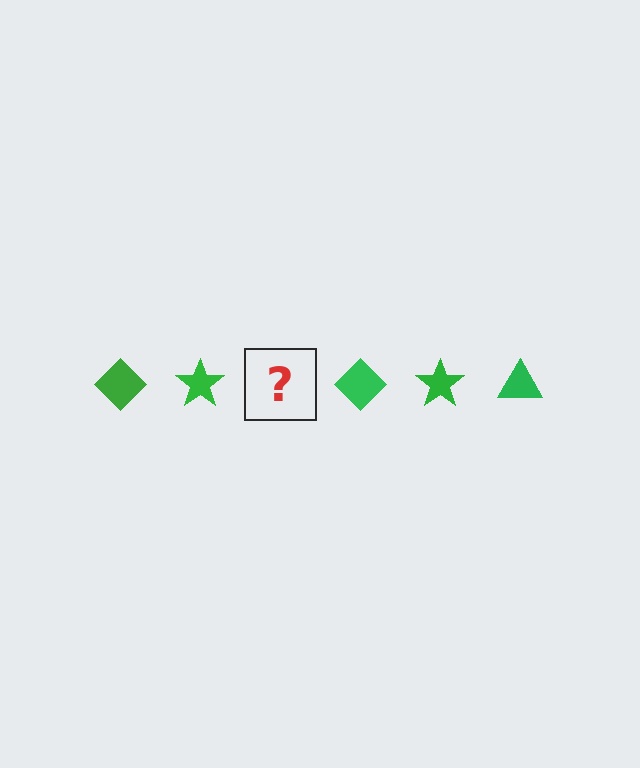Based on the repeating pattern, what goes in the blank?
The blank should be a green triangle.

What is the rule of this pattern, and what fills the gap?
The rule is that the pattern cycles through diamond, star, triangle shapes in green. The gap should be filled with a green triangle.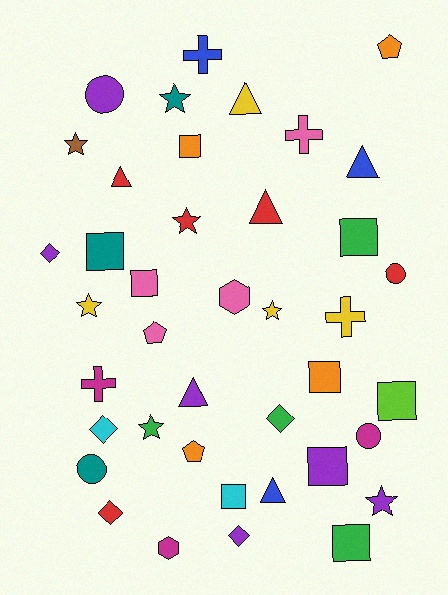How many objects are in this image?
There are 40 objects.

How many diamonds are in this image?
There are 5 diamonds.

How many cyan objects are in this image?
There are 2 cyan objects.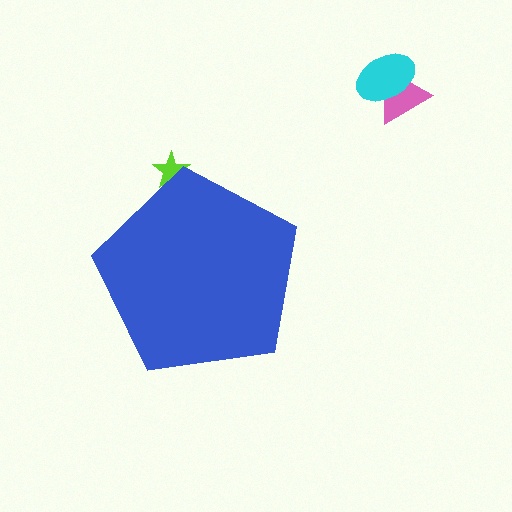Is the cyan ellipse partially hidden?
No, the cyan ellipse is fully visible.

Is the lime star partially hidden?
Yes, the lime star is partially hidden behind the blue pentagon.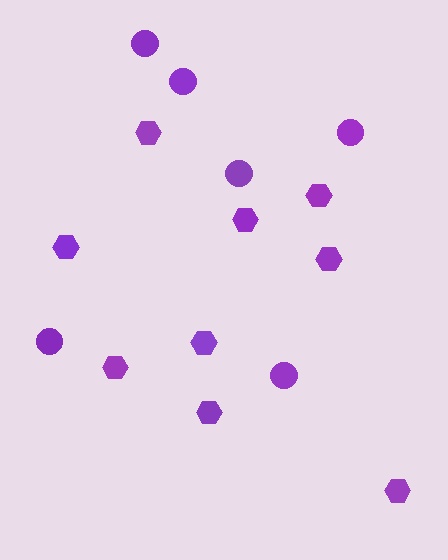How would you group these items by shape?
There are 2 groups: one group of circles (6) and one group of hexagons (9).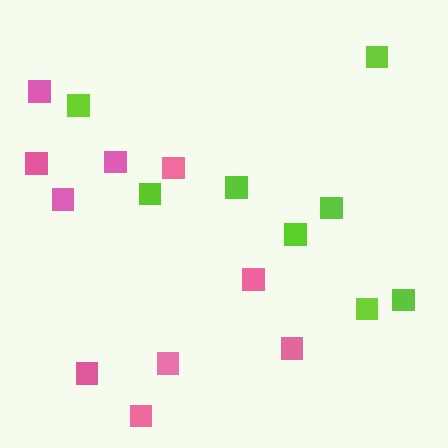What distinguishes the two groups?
There are 2 groups: one group of lime squares (8) and one group of pink squares (10).